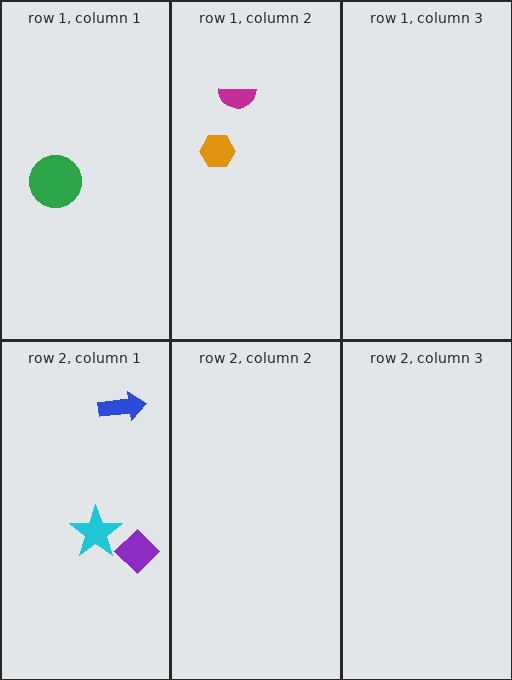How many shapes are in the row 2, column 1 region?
3.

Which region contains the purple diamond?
The row 2, column 1 region.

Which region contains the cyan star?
The row 2, column 1 region.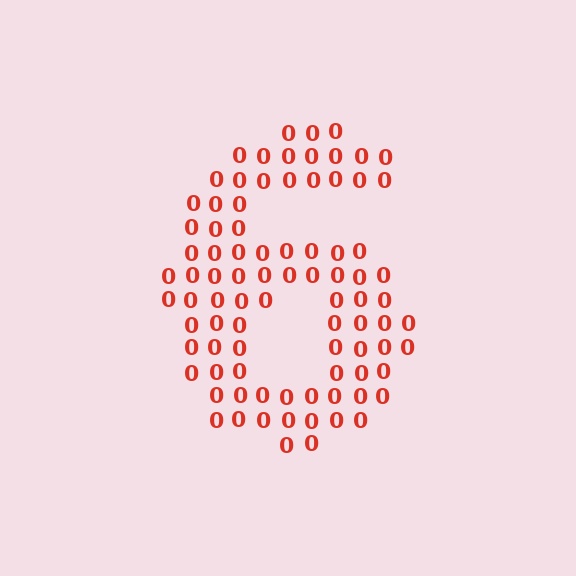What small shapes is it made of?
It is made of small digit 0's.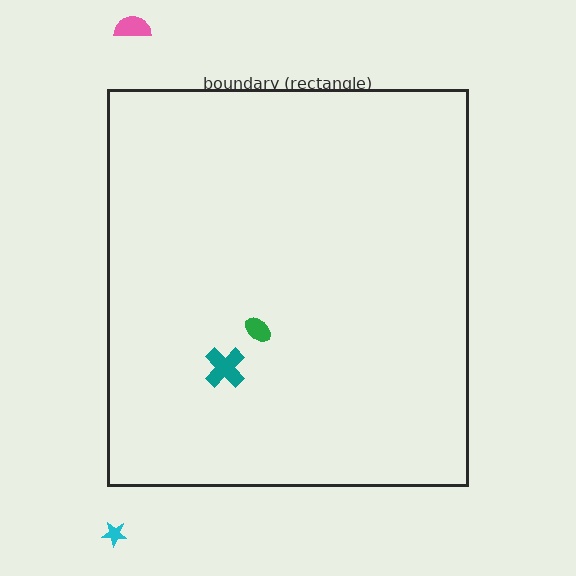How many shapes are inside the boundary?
2 inside, 2 outside.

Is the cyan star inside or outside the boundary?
Outside.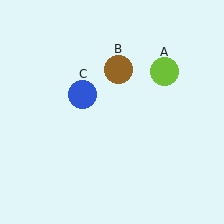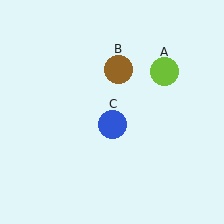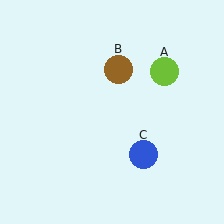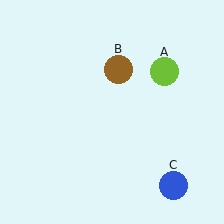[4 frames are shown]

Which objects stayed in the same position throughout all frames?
Lime circle (object A) and brown circle (object B) remained stationary.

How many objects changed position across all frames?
1 object changed position: blue circle (object C).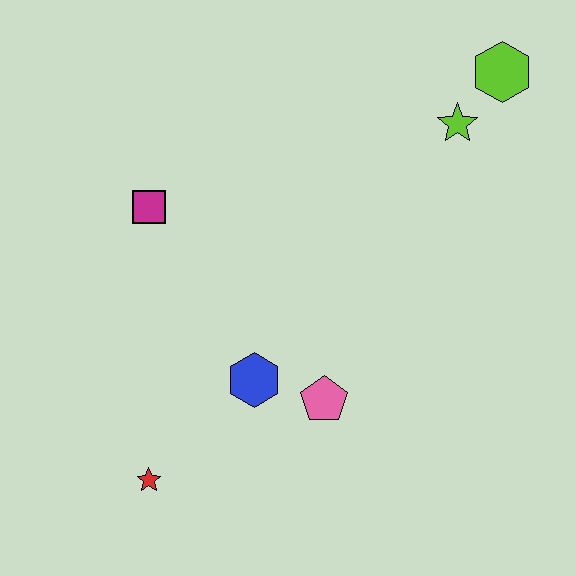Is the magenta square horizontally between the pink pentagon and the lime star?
No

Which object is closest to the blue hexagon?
The pink pentagon is closest to the blue hexagon.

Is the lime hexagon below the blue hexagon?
No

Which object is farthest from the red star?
The lime hexagon is farthest from the red star.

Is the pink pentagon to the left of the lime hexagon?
Yes